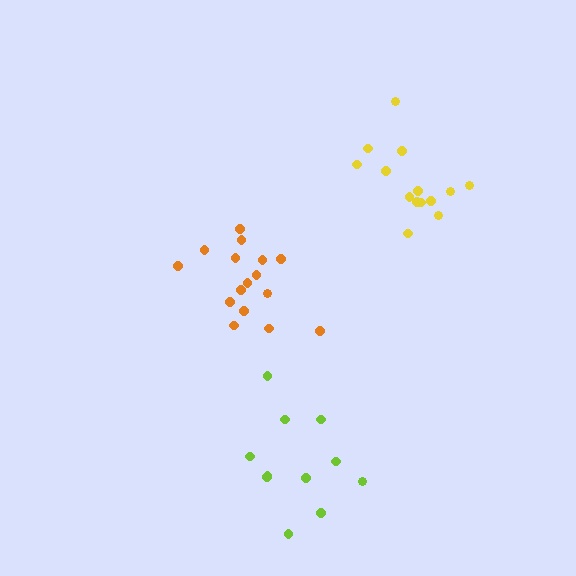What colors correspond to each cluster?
The clusters are colored: orange, yellow, lime.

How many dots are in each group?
Group 1: 16 dots, Group 2: 14 dots, Group 3: 11 dots (41 total).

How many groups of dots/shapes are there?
There are 3 groups.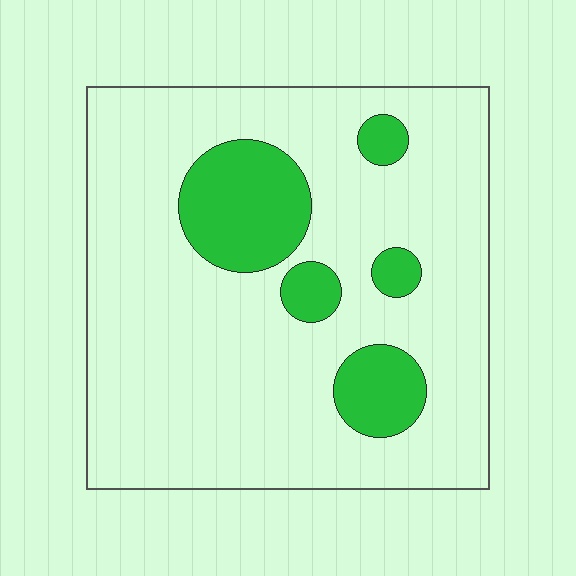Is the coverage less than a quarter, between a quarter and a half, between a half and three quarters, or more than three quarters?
Less than a quarter.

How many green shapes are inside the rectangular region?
5.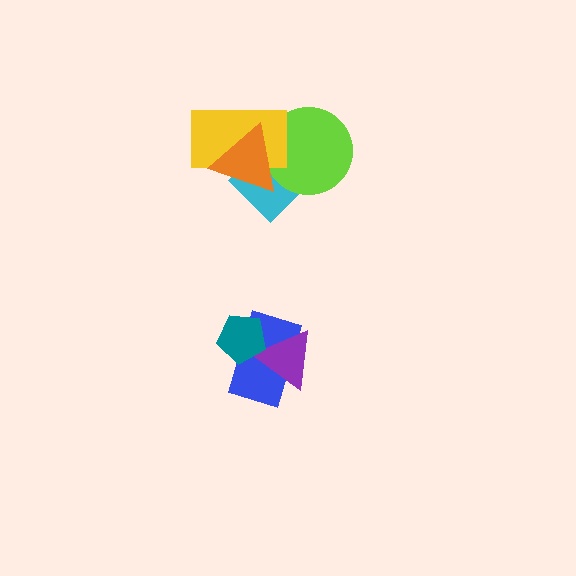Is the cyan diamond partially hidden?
Yes, it is partially covered by another shape.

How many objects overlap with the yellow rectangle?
3 objects overlap with the yellow rectangle.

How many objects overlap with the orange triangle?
3 objects overlap with the orange triangle.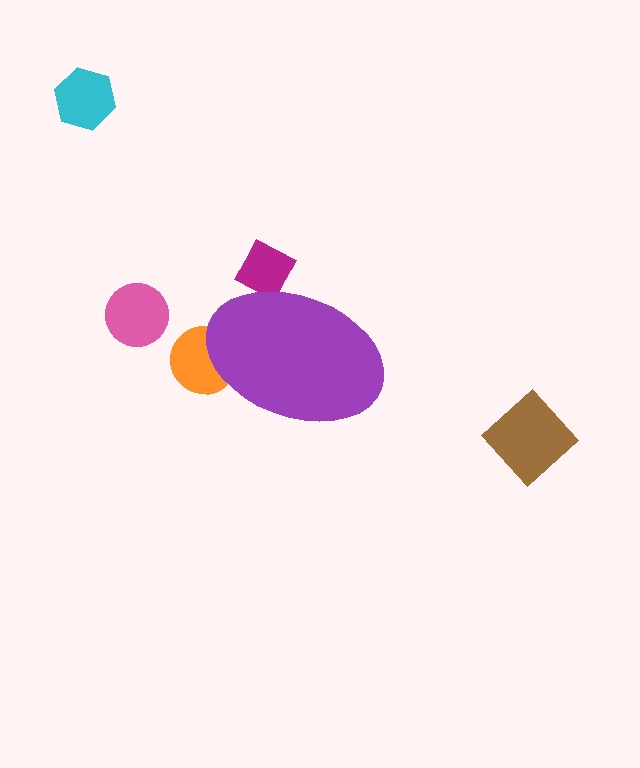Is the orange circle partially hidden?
Yes, the orange circle is partially hidden behind the purple ellipse.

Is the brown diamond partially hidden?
No, the brown diamond is fully visible.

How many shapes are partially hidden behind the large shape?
2 shapes are partially hidden.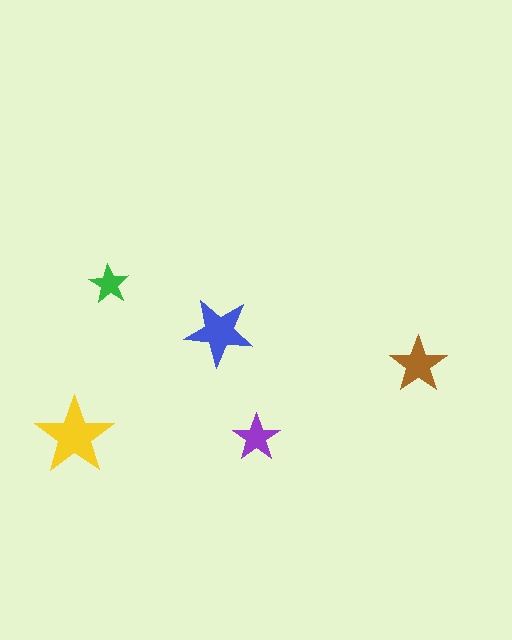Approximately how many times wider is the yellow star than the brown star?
About 1.5 times wider.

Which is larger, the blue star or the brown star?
The blue one.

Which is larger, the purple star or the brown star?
The brown one.